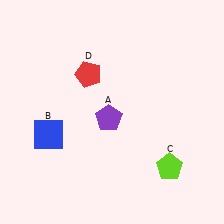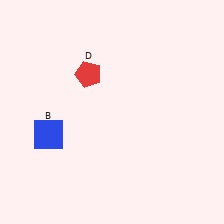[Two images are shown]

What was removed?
The lime pentagon (C), the purple pentagon (A) were removed in Image 2.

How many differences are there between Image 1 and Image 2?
There are 2 differences between the two images.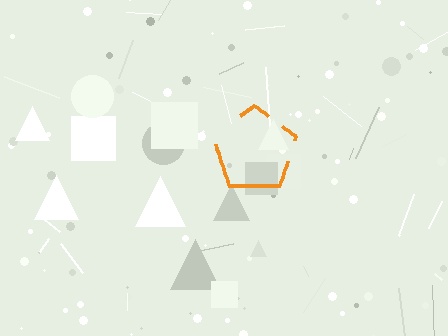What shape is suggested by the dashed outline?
The dashed outline suggests a pentagon.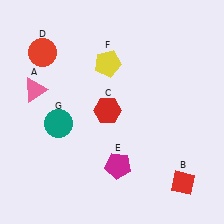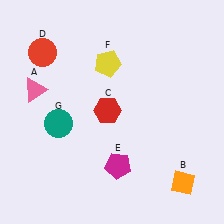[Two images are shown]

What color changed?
The diamond (B) changed from red in Image 1 to orange in Image 2.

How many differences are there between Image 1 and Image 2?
There is 1 difference between the two images.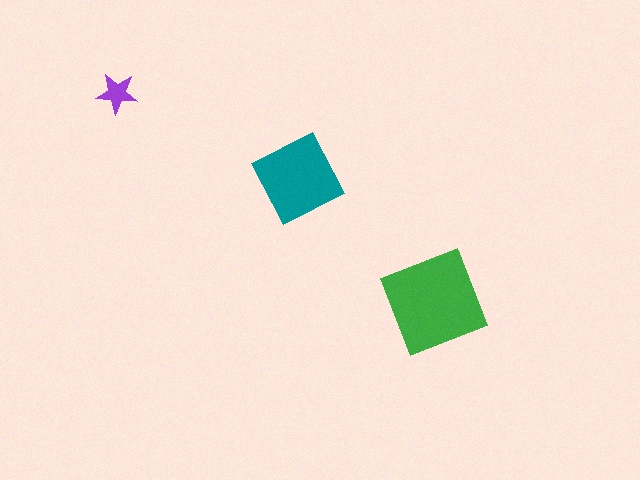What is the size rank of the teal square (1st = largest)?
2nd.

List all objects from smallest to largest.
The purple star, the teal square, the green diamond.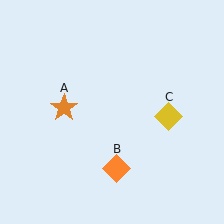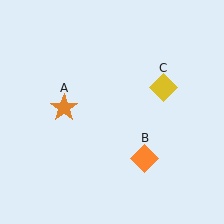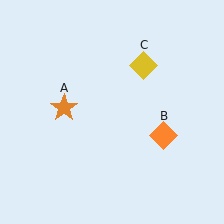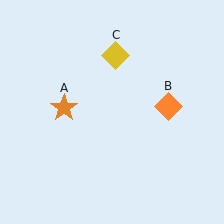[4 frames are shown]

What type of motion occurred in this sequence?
The orange diamond (object B), yellow diamond (object C) rotated counterclockwise around the center of the scene.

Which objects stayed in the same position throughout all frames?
Orange star (object A) remained stationary.